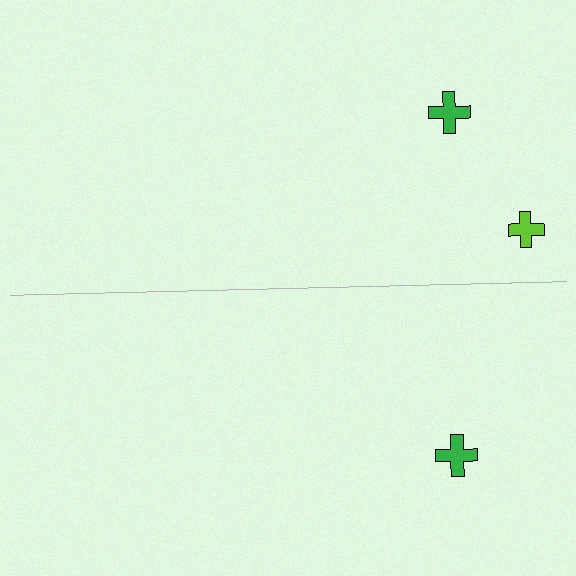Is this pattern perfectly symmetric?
No, the pattern is not perfectly symmetric. A lime cross is missing from the bottom side.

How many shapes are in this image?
There are 3 shapes in this image.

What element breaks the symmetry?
A lime cross is missing from the bottom side.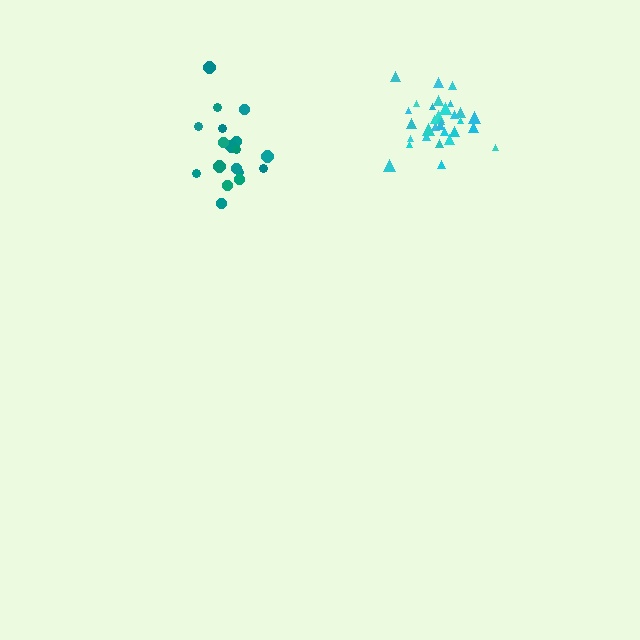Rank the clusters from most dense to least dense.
cyan, teal.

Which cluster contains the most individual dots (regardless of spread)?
Cyan (32).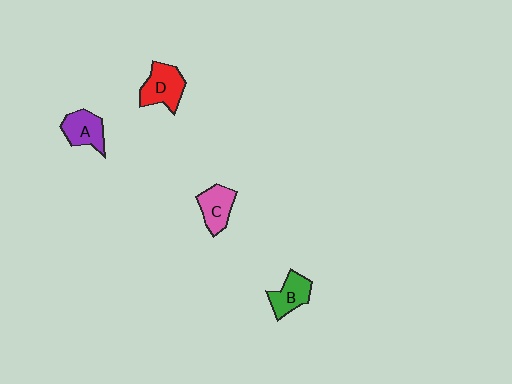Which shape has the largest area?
Shape D (red).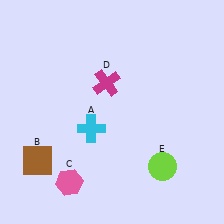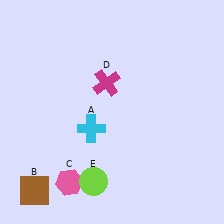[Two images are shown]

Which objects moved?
The objects that moved are: the brown square (B), the lime circle (E).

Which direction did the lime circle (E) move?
The lime circle (E) moved left.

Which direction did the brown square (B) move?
The brown square (B) moved down.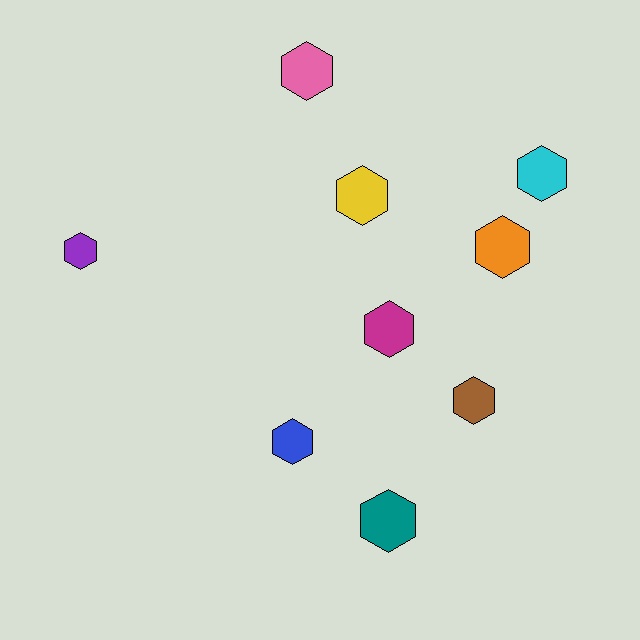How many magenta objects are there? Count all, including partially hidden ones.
There is 1 magenta object.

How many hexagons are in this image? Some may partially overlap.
There are 9 hexagons.